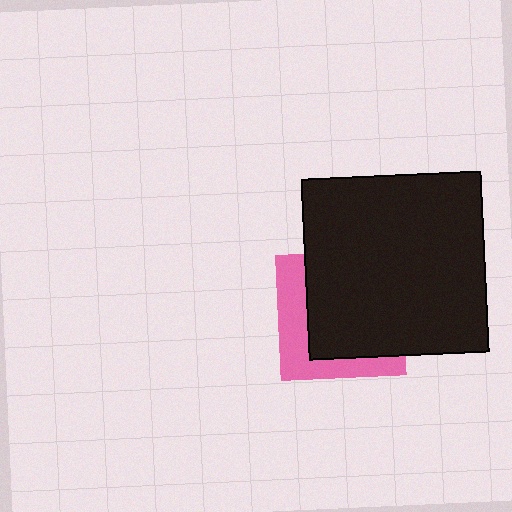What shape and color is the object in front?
The object in front is a black square.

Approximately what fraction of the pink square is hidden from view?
Roughly 67% of the pink square is hidden behind the black square.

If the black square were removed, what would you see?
You would see the complete pink square.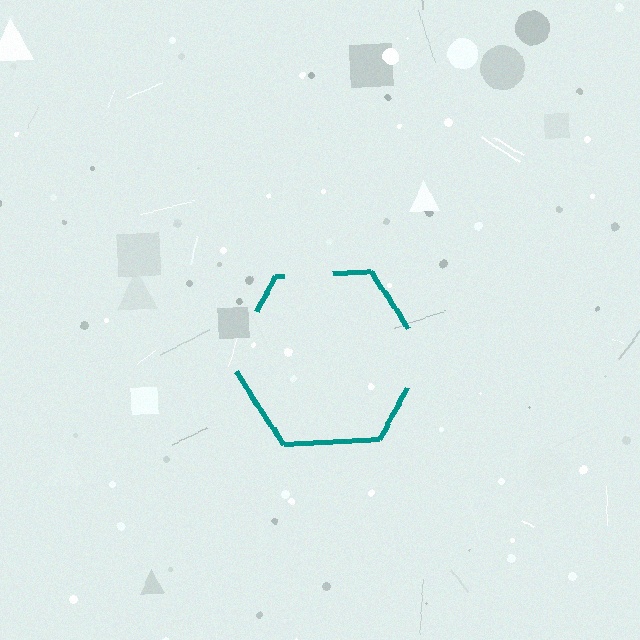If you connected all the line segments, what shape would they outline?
They would outline a hexagon.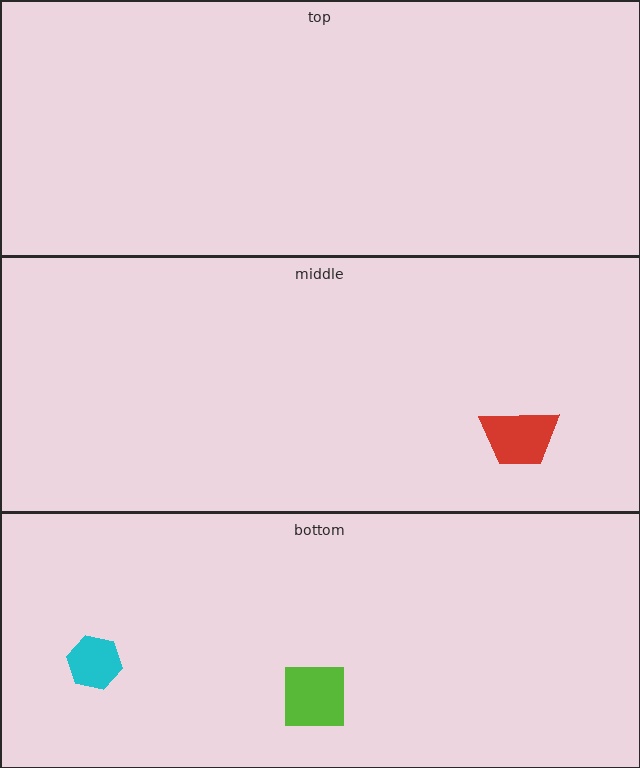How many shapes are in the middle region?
1.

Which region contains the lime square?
The bottom region.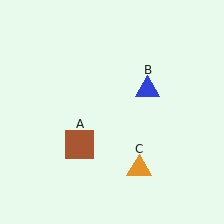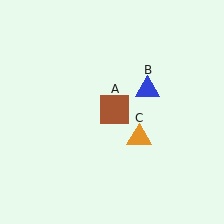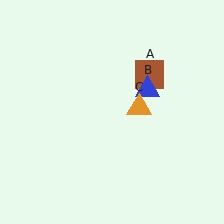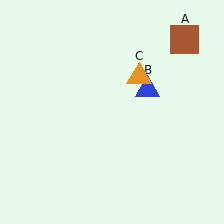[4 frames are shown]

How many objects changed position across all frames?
2 objects changed position: brown square (object A), orange triangle (object C).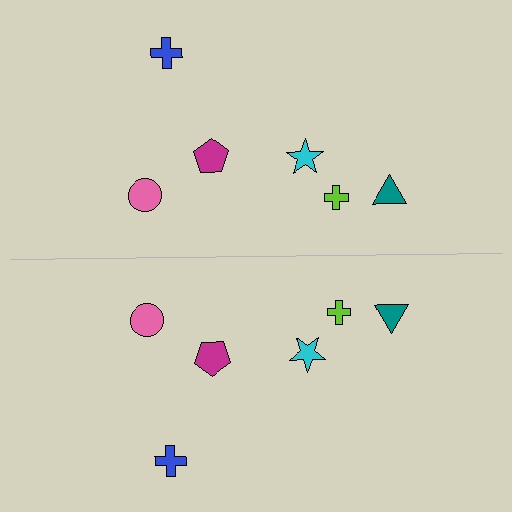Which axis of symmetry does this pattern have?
The pattern has a horizontal axis of symmetry running through the center of the image.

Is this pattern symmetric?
Yes, this pattern has bilateral (reflection) symmetry.